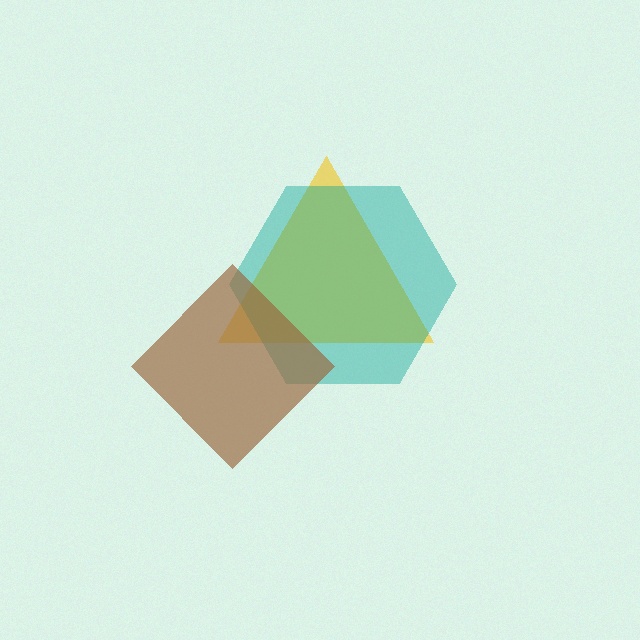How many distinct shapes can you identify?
There are 3 distinct shapes: a yellow triangle, a teal hexagon, a brown diamond.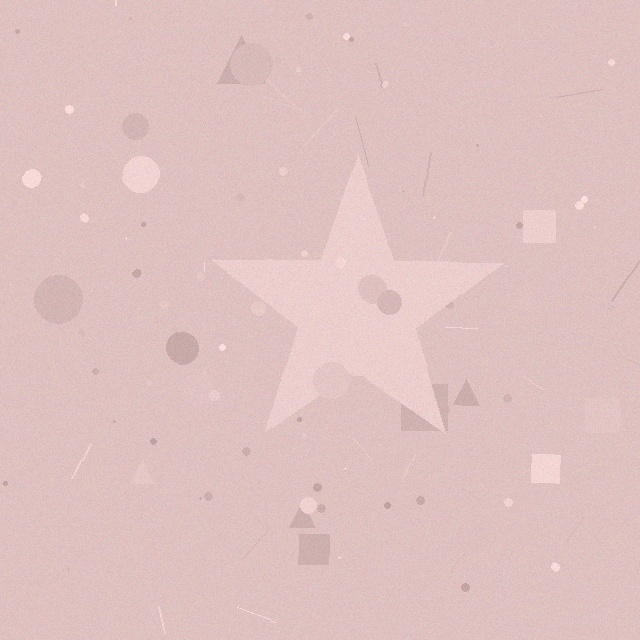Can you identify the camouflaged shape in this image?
The camouflaged shape is a star.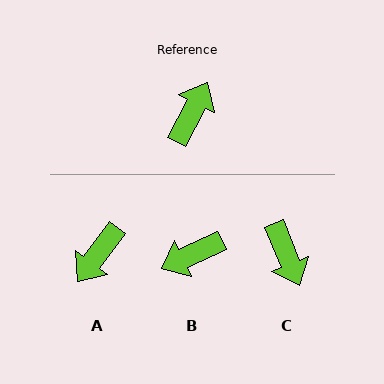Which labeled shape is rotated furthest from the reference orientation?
A, about 170 degrees away.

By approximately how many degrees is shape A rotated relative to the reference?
Approximately 170 degrees counter-clockwise.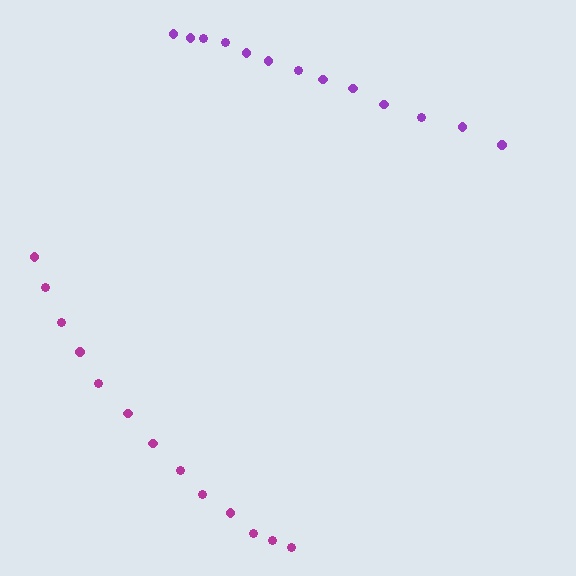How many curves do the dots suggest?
There are 2 distinct paths.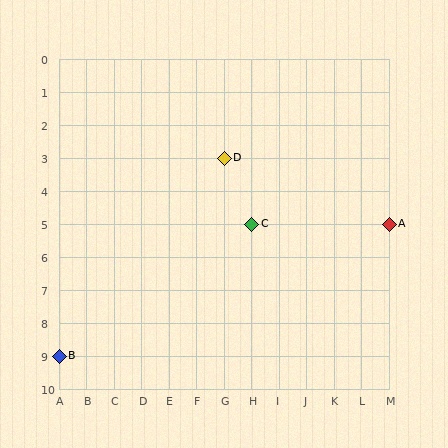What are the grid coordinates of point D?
Point D is at grid coordinates (G, 3).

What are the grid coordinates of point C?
Point C is at grid coordinates (H, 5).